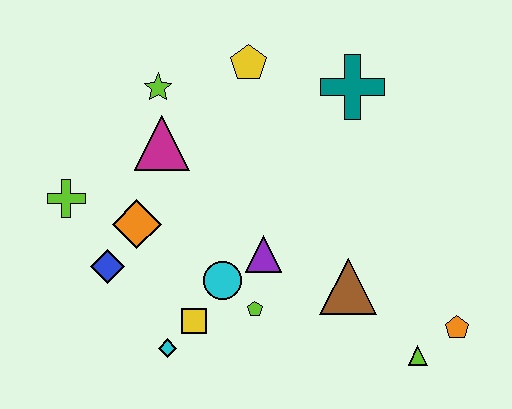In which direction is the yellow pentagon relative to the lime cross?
The yellow pentagon is to the right of the lime cross.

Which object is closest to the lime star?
The magenta triangle is closest to the lime star.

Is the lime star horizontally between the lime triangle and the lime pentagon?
No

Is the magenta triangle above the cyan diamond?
Yes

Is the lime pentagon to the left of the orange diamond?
No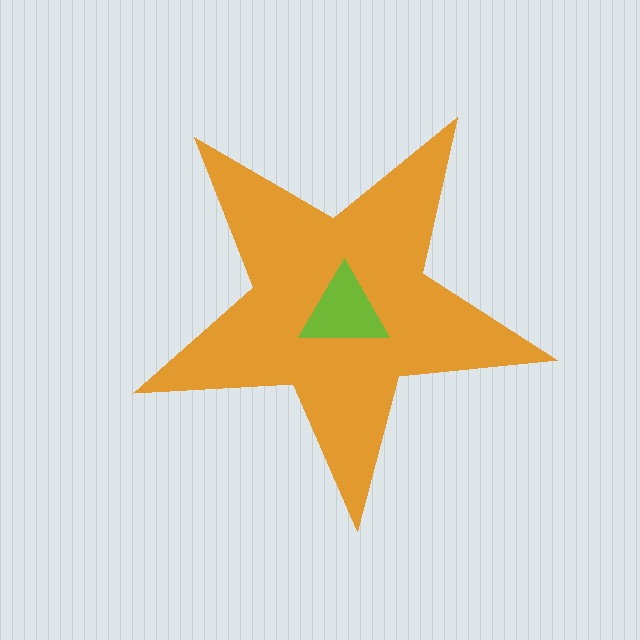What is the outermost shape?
The orange star.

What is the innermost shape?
The lime triangle.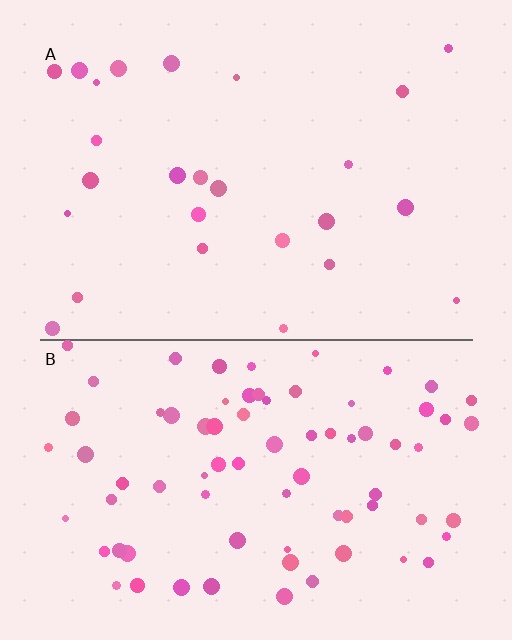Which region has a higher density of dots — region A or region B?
B (the bottom).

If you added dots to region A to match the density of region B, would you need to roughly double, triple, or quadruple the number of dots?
Approximately triple.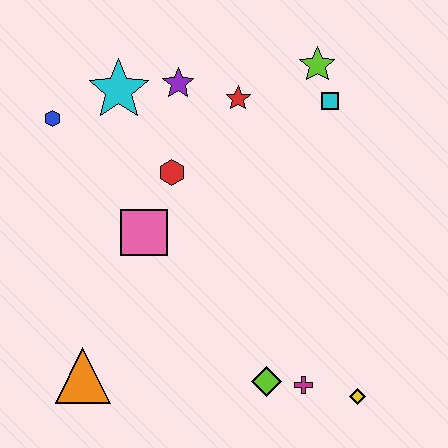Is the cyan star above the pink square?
Yes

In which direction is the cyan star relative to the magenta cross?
The cyan star is above the magenta cross.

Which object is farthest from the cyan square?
The orange triangle is farthest from the cyan square.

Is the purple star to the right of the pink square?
Yes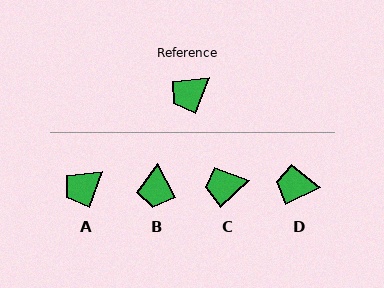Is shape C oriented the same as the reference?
No, it is off by about 26 degrees.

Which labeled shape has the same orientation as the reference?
A.